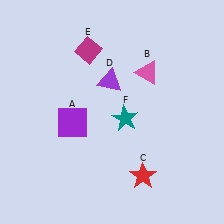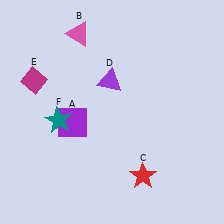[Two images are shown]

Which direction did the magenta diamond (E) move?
The magenta diamond (E) moved left.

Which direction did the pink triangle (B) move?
The pink triangle (B) moved left.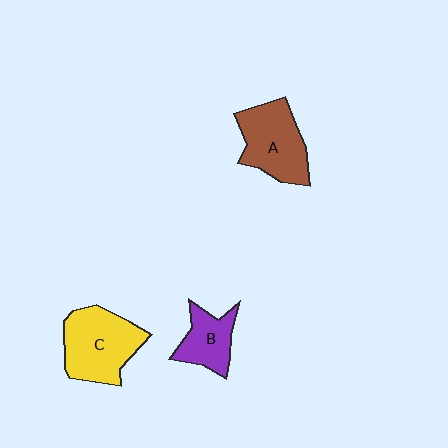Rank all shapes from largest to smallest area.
From largest to smallest: C (yellow), A (brown), B (purple).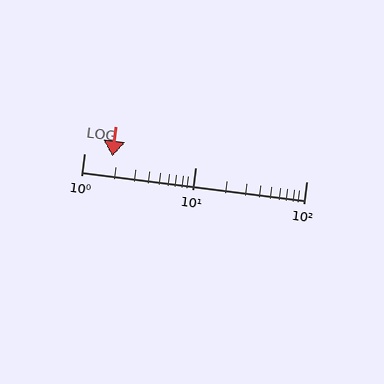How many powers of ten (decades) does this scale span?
The scale spans 2 decades, from 1 to 100.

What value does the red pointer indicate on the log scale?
The pointer indicates approximately 1.8.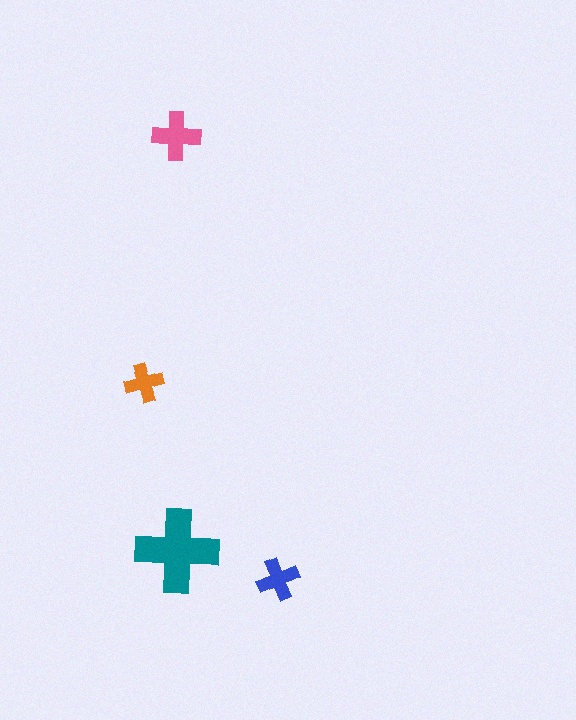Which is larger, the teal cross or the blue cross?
The teal one.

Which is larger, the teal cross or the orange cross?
The teal one.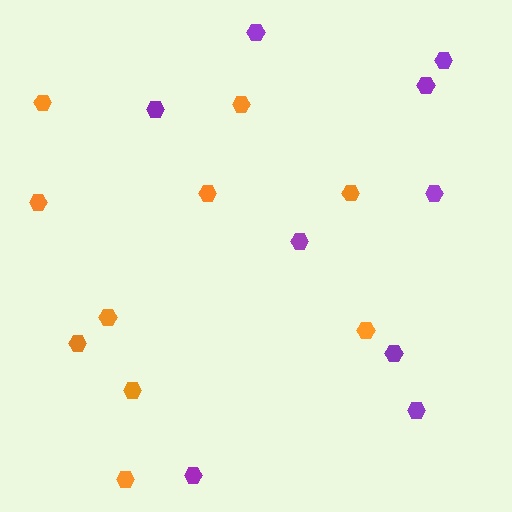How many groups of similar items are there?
There are 2 groups: one group of orange hexagons (10) and one group of purple hexagons (9).